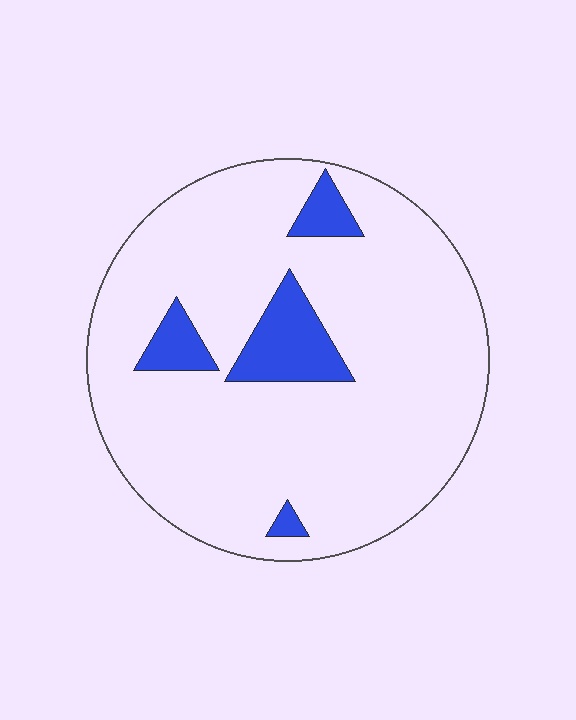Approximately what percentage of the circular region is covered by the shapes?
Approximately 10%.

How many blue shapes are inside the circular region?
4.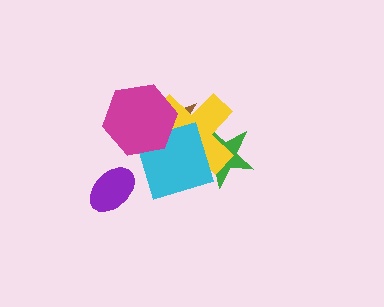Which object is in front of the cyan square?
The magenta hexagon is in front of the cyan square.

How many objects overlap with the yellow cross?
4 objects overlap with the yellow cross.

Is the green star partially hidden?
Yes, it is partially covered by another shape.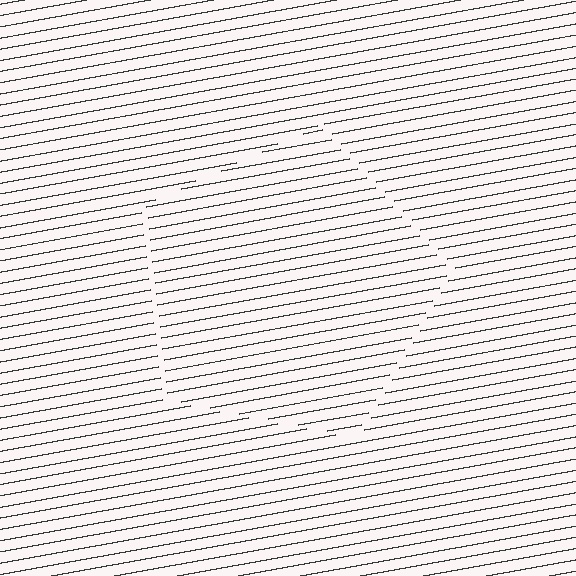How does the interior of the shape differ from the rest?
The interior of the shape contains the same grating, shifted by half a period — the contour is defined by the phase discontinuity where line-ends from the inner and outer gratings abut.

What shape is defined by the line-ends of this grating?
An illusory pentagon. The interior of the shape contains the same grating, shifted by half a period — the contour is defined by the phase discontinuity where line-ends from the inner and outer gratings abut.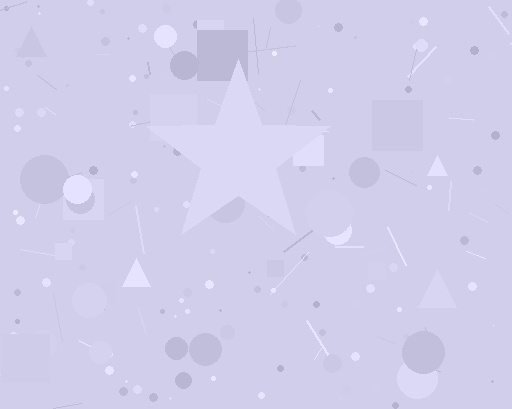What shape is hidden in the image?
A star is hidden in the image.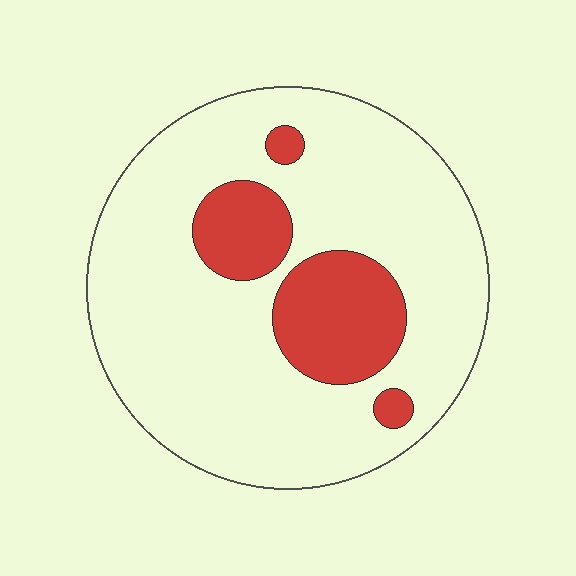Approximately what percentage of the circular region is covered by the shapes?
Approximately 20%.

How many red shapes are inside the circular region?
4.